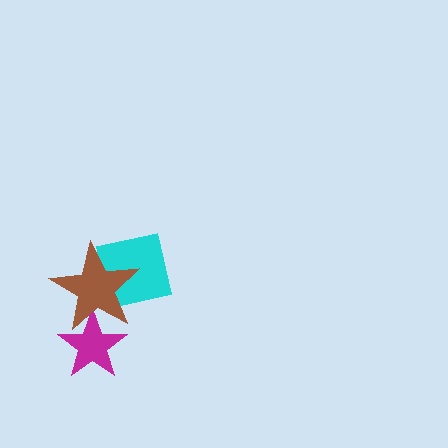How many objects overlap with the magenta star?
1 object overlaps with the magenta star.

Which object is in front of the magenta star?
The brown star is in front of the magenta star.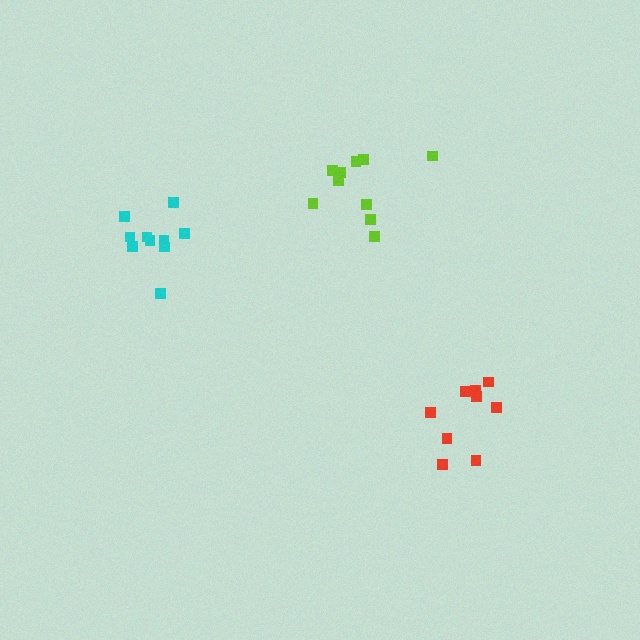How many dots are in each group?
Group 1: 9 dots, Group 2: 10 dots, Group 3: 10 dots (29 total).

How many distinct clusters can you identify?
There are 3 distinct clusters.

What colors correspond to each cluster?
The clusters are colored: red, lime, cyan.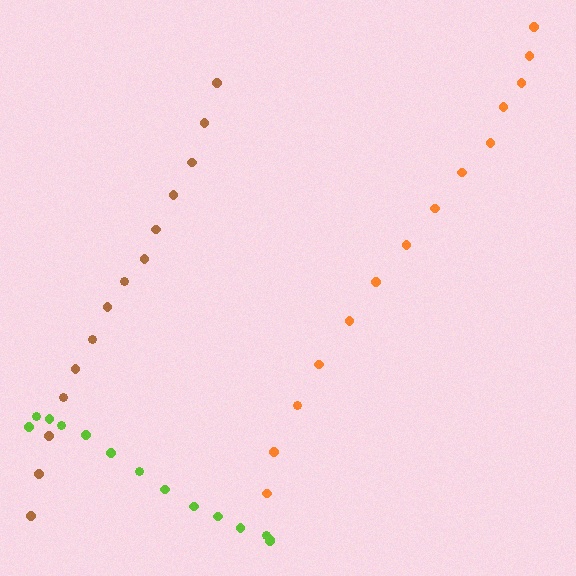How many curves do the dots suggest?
There are 3 distinct paths.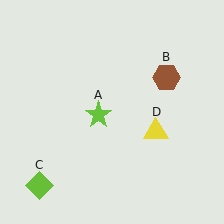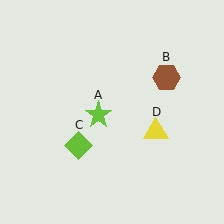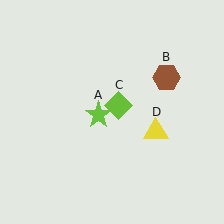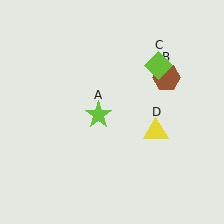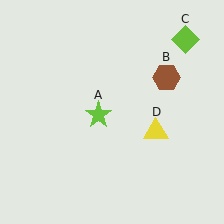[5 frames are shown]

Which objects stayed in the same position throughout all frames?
Lime star (object A) and brown hexagon (object B) and yellow triangle (object D) remained stationary.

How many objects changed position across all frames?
1 object changed position: lime diamond (object C).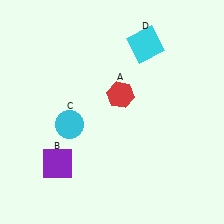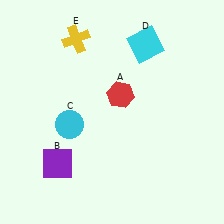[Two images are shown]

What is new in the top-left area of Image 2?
A yellow cross (E) was added in the top-left area of Image 2.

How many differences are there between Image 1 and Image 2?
There is 1 difference between the two images.